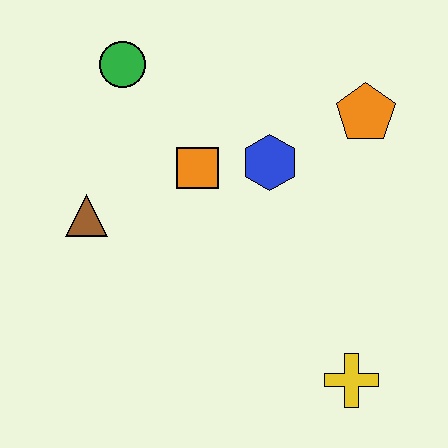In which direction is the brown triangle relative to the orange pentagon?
The brown triangle is to the left of the orange pentagon.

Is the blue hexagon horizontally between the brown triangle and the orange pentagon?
Yes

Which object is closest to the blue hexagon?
The orange square is closest to the blue hexagon.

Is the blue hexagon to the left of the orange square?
No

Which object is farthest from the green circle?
The yellow cross is farthest from the green circle.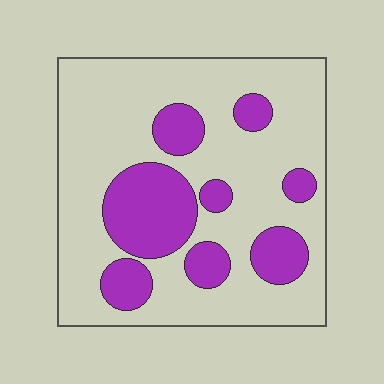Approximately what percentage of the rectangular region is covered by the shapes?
Approximately 25%.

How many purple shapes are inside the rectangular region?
8.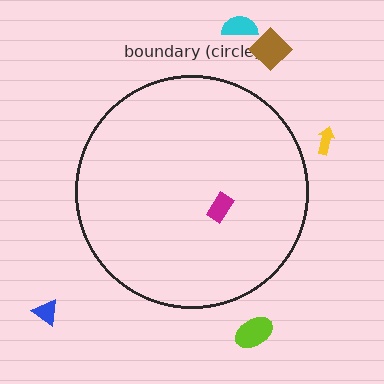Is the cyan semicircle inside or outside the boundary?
Outside.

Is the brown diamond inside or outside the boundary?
Outside.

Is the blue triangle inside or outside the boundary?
Outside.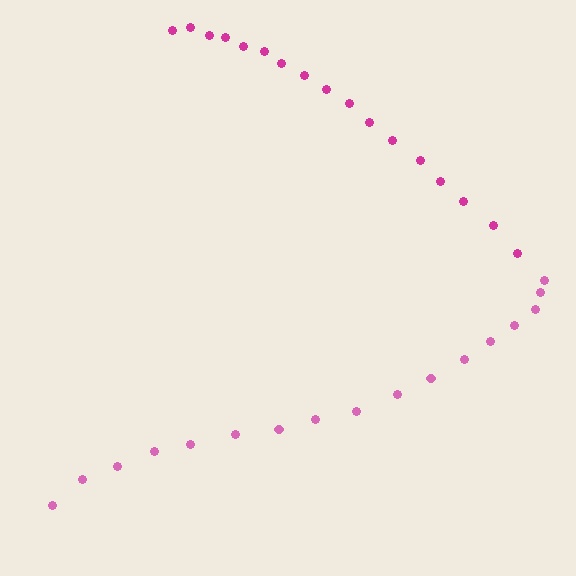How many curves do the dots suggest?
There are 2 distinct paths.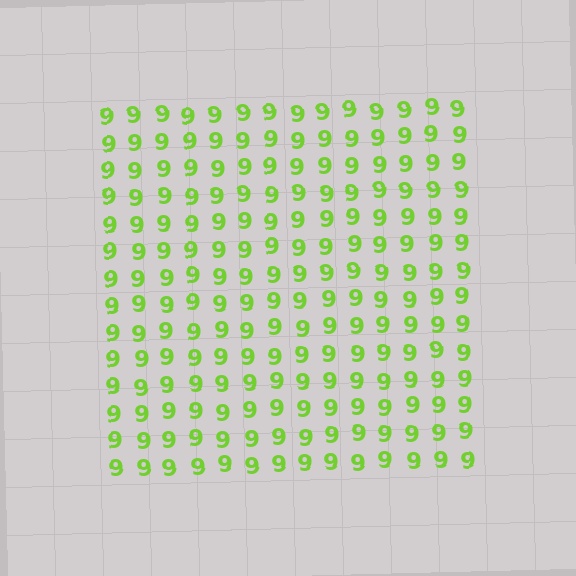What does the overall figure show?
The overall figure shows a square.